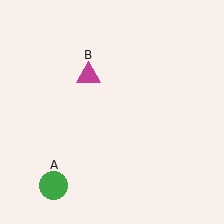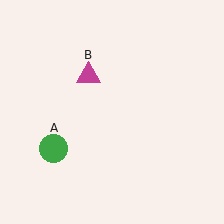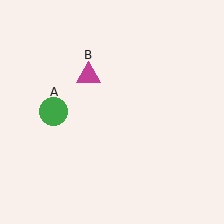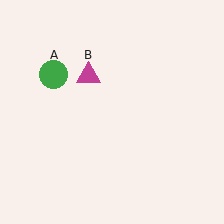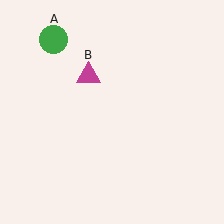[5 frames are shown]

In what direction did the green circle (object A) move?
The green circle (object A) moved up.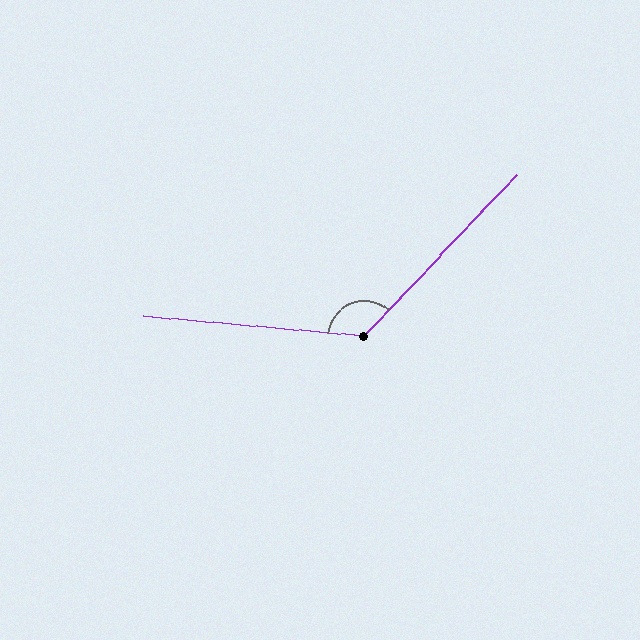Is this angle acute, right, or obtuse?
It is obtuse.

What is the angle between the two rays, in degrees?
Approximately 128 degrees.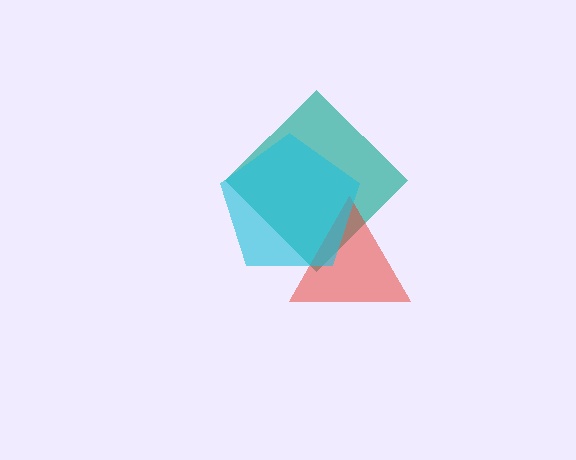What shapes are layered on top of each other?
The layered shapes are: a teal diamond, a red triangle, a cyan pentagon.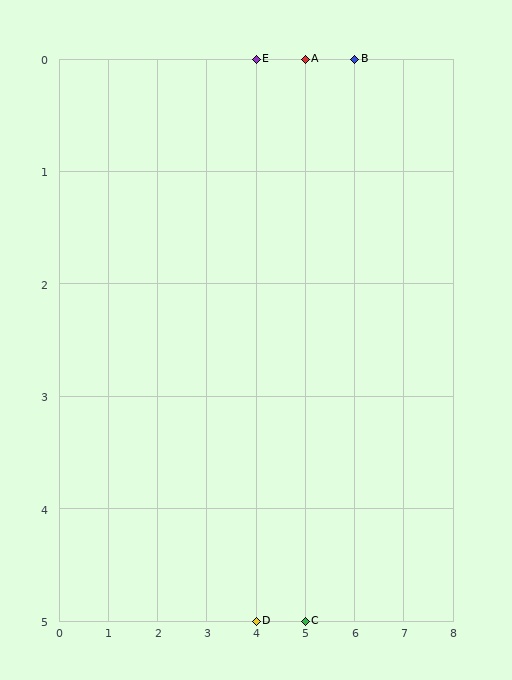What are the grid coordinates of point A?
Point A is at grid coordinates (5, 0).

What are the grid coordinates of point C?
Point C is at grid coordinates (5, 5).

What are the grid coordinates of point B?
Point B is at grid coordinates (6, 0).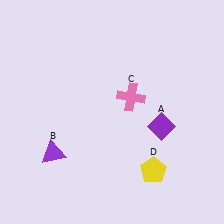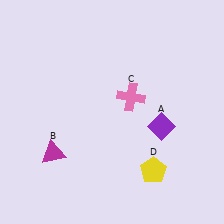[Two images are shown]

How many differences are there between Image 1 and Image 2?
There is 1 difference between the two images.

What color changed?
The triangle (B) changed from purple in Image 1 to magenta in Image 2.